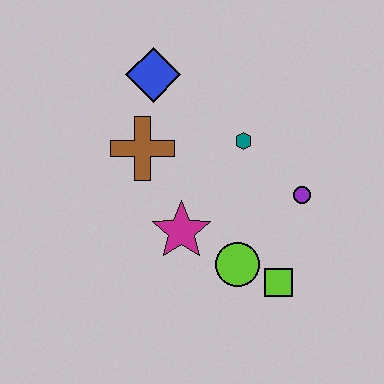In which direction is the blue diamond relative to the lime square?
The blue diamond is above the lime square.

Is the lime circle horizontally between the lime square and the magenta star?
Yes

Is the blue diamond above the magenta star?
Yes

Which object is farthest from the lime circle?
The blue diamond is farthest from the lime circle.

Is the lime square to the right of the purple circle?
No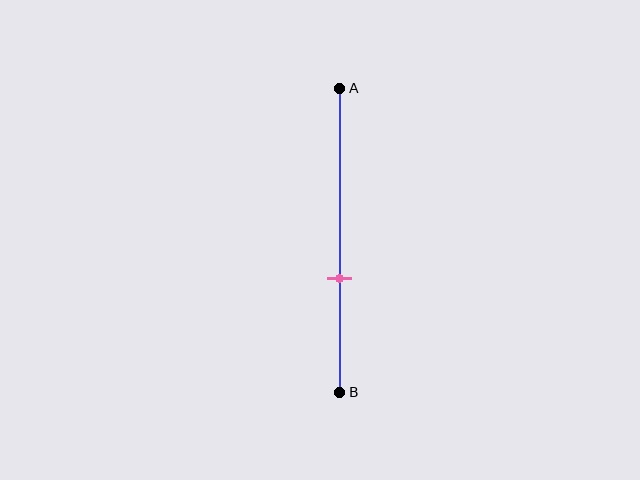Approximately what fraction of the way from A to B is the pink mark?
The pink mark is approximately 60% of the way from A to B.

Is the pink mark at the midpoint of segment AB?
No, the mark is at about 60% from A, not at the 50% midpoint.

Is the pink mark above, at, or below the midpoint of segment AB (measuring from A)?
The pink mark is below the midpoint of segment AB.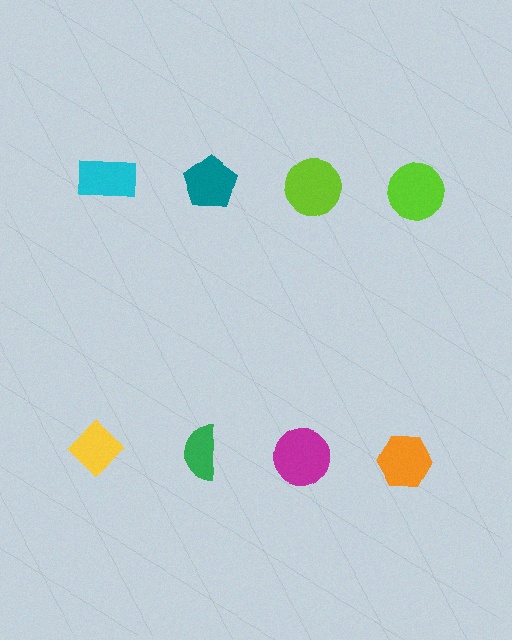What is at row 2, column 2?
A green semicircle.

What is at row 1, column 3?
A lime circle.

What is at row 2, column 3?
A magenta circle.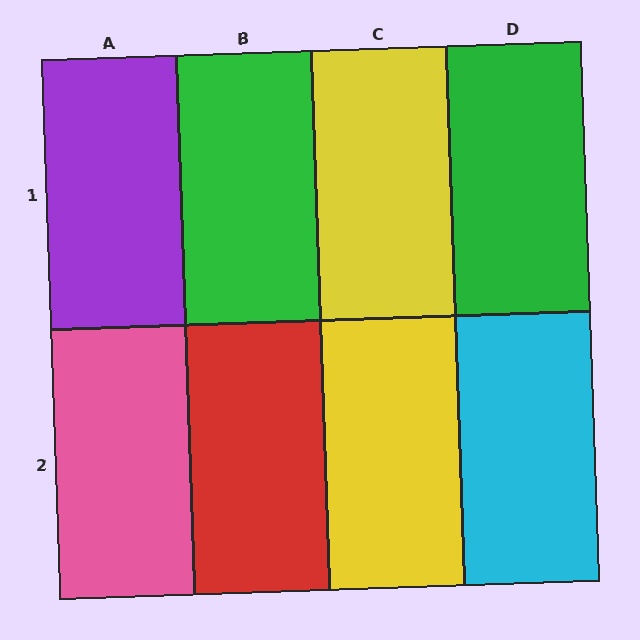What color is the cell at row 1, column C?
Yellow.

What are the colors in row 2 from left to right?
Pink, red, yellow, cyan.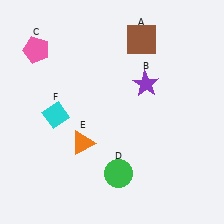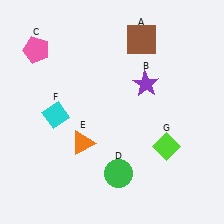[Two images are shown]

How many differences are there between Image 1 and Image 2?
There is 1 difference between the two images.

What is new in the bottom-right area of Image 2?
A lime diamond (G) was added in the bottom-right area of Image 2.